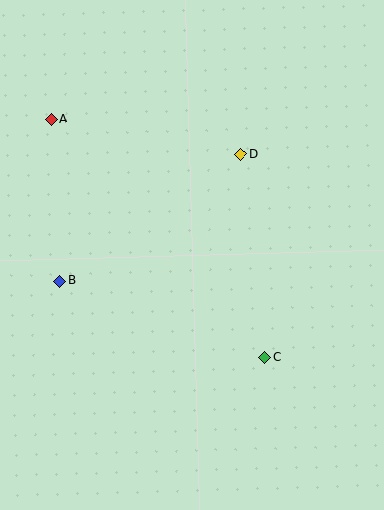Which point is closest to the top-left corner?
Point A is closest to the top-left corner.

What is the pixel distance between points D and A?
The distance between D and A is 193 pixels.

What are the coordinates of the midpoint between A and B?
The midpoint between A and B is at (55, 200).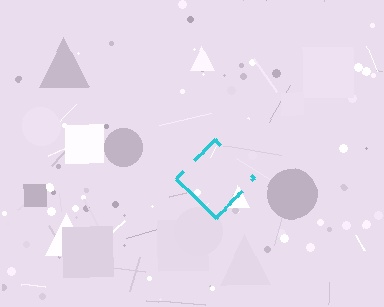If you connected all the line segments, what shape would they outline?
They would outline a diamond.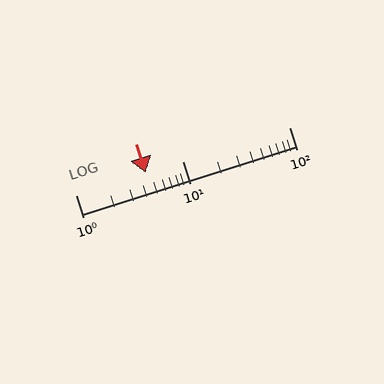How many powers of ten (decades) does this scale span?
The scale spans 2 decades, from 1 to 100.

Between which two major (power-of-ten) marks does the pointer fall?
The pointer is between 1 and 10.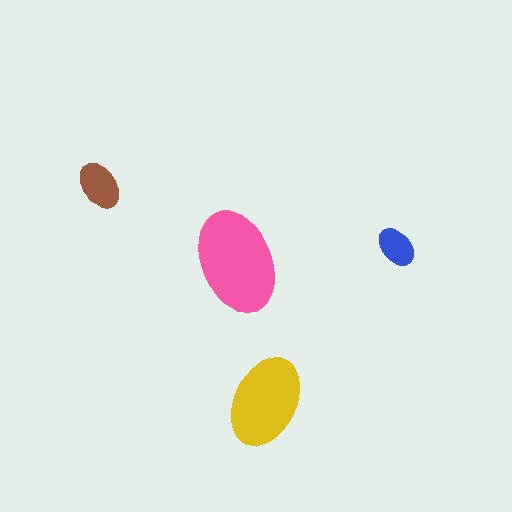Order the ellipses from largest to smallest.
the pink one, the yellow one, the brown one, the blue one.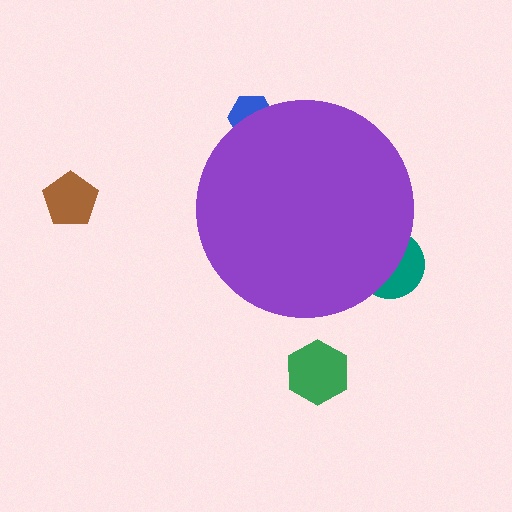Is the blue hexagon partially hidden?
Yes, the blue hexagon is partially hidden behind the purple circle.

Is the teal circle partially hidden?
Yes, the teal circle is partially hidden behind the purple circle.